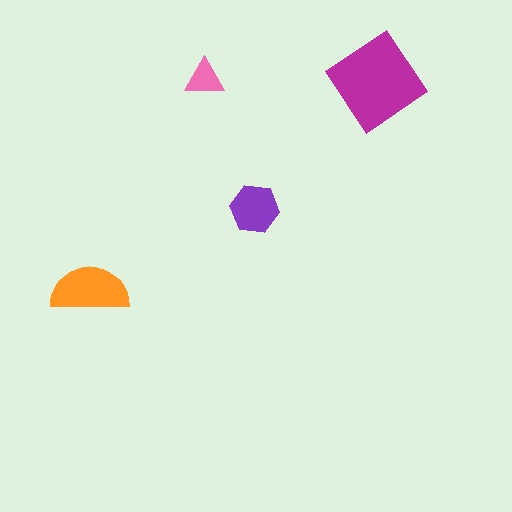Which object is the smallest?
The pink triangle.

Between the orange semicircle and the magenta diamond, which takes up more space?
The magenta diamond.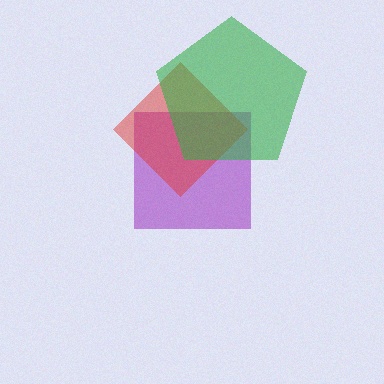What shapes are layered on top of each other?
The layered shapes are: a purple square, a red diamond, a green pentagon.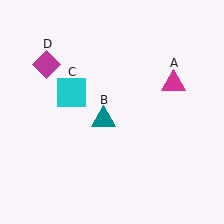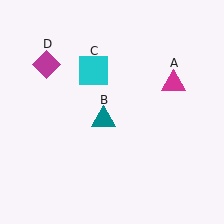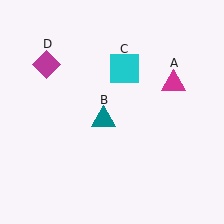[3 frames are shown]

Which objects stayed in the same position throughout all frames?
Magenta triangle (object A) and teal triangle (object B) and magenta diamond (object D) remained stationary.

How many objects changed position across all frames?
1 object changed position: cyan square (object C).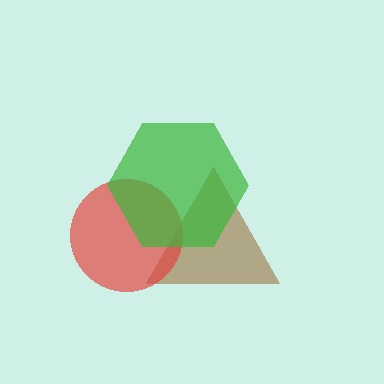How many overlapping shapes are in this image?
There are 3 overlapping shapes in the image.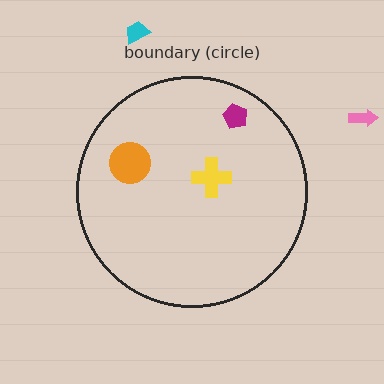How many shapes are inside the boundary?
3 inside, 2 outside.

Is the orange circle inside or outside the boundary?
Inside.